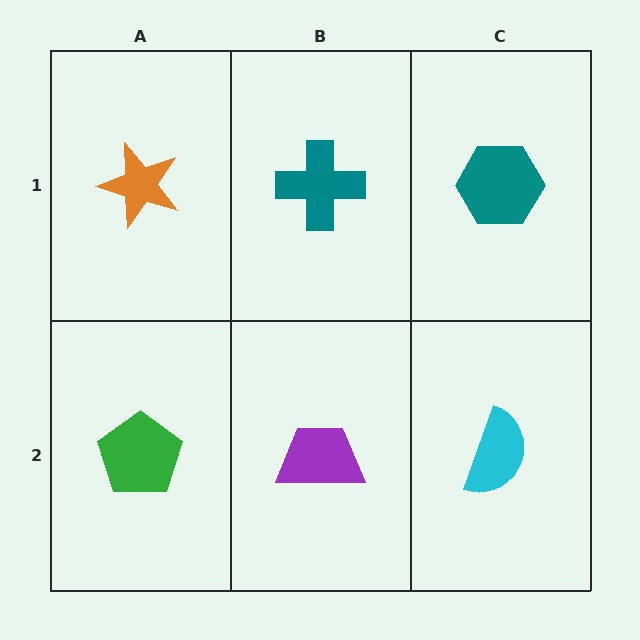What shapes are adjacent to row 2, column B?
A teal cross (row 1, column B), a green pentagon (row 2, column A), a cyan semicircle (row 2, column C).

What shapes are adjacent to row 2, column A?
An orange star (row 1, column A), a purple trapezoid (row 2, column B).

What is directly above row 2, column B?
A teal cross.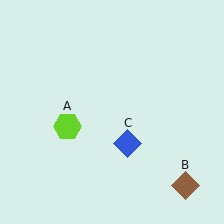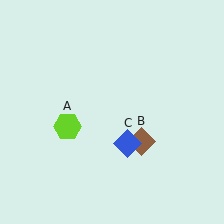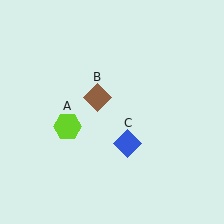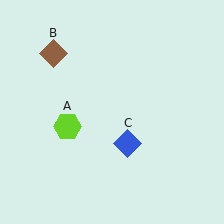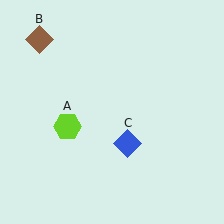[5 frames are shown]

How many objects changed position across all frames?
1 object changed position: brown diamond (object B).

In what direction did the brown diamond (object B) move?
The brown diamond (object B) moved up and to the left.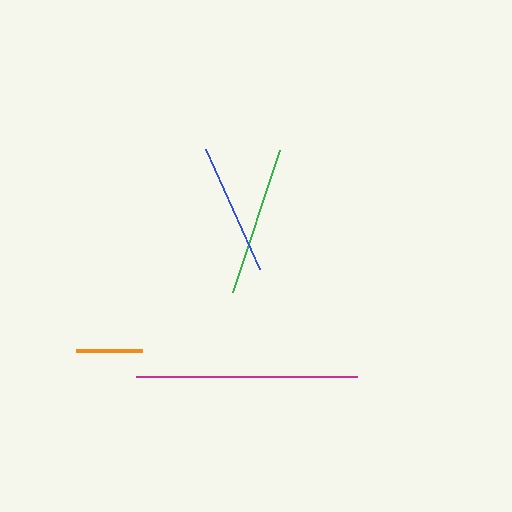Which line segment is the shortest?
The orange line is the shortest at approximately 65 pixels.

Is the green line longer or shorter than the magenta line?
The magenta line is longer than the green line.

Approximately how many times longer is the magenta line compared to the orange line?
The magenta line is approximately 3.4 times the length of the orange line.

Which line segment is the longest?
The magenta line is the longest at approximately 221 pixels.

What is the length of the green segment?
The green segment is approximately 150 pixels long.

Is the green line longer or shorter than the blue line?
The green line is longer than the blue line.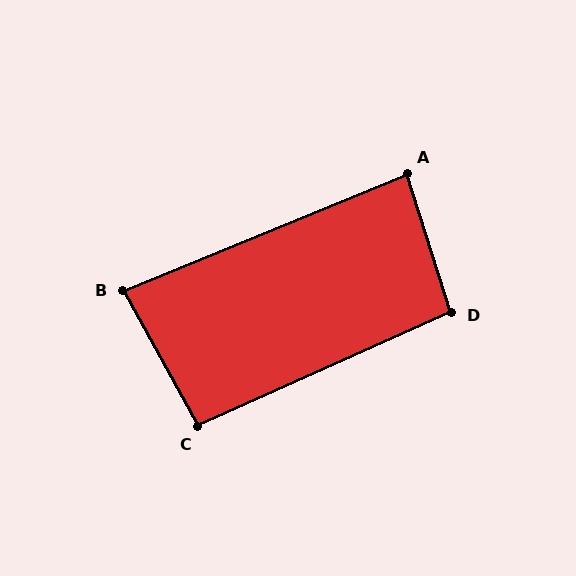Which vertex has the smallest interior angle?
B, at approximately 83 degrees.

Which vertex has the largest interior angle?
D, at approximately 97 degrees.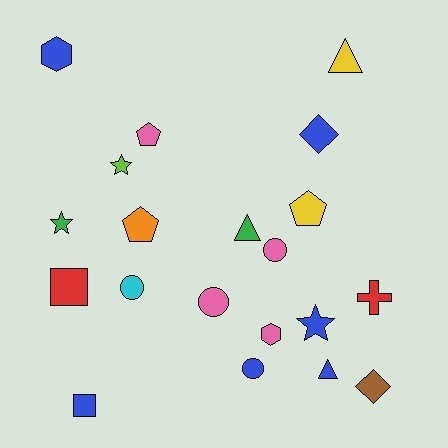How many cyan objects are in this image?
There is 1 cyan object.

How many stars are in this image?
There are 3 stars.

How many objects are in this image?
There are 20 objects.